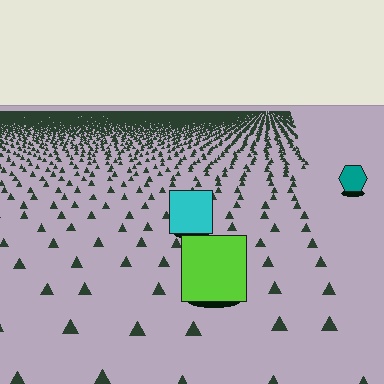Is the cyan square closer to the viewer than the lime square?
No. The lime square is closer — you can tell from the texture gradient: the ground texture is coarser near it.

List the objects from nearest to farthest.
From nearest to farthest: the lime square, the cyan square, the teal hexagon.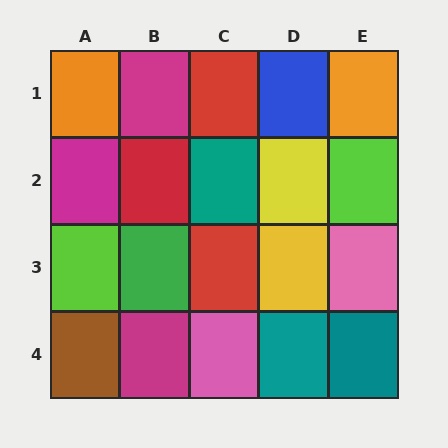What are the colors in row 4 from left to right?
Brown, magenta, pink, teal, teal.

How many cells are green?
1 cell is green.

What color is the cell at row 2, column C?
Teal.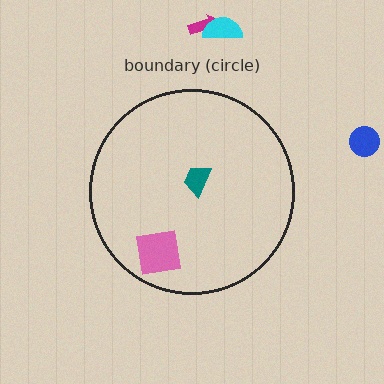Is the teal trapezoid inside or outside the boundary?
Inside.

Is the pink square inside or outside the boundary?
Inside.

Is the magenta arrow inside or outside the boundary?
Outside.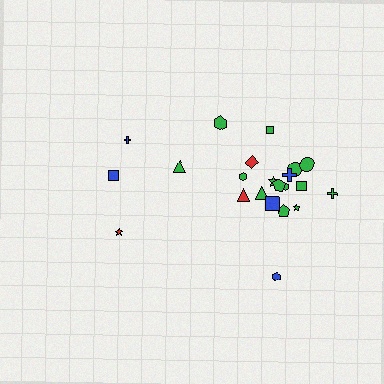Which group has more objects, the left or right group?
The right group.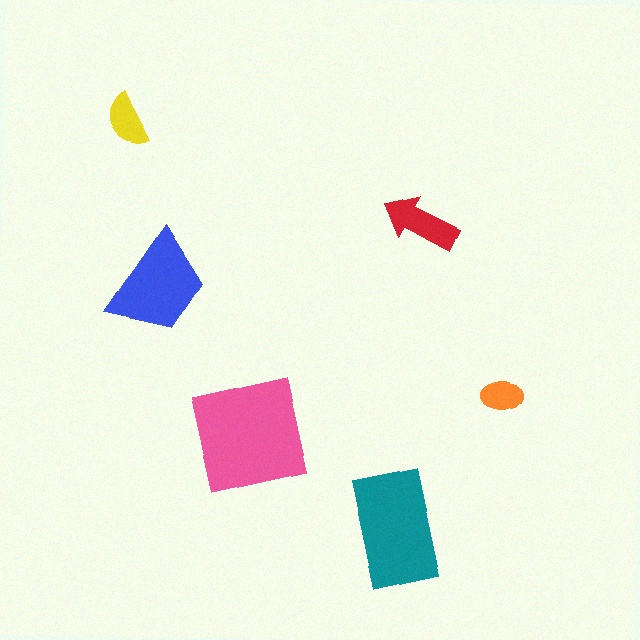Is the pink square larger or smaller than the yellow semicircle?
Larger.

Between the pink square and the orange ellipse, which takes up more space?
The pink square.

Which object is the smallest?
The orange ellipse.